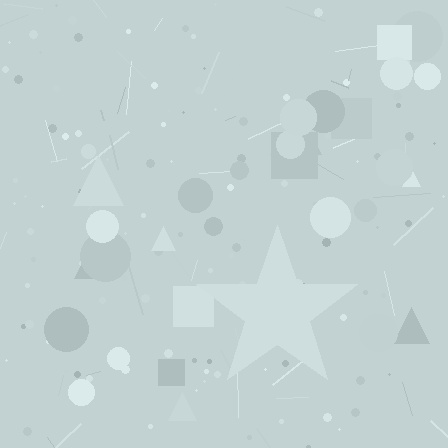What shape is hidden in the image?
A star is hidden in the image.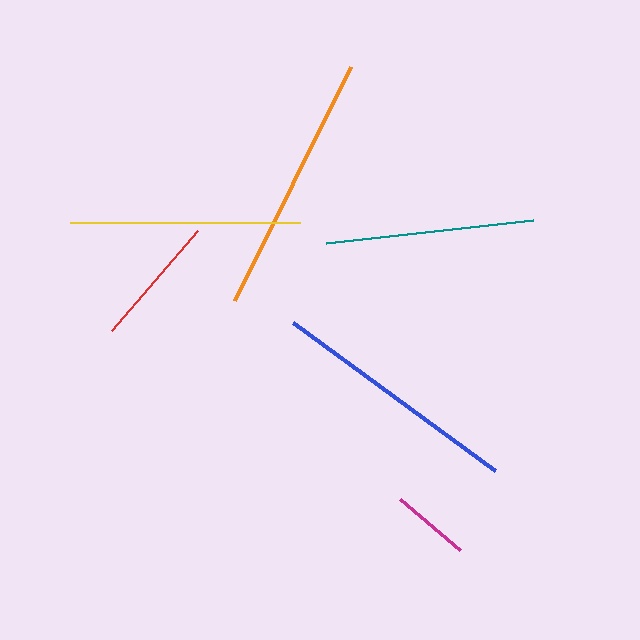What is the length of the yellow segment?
The yellow segment is approximately 230 pixels long.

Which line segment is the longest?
The orange line is the longest at approximately 261 pixels.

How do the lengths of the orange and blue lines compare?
The orange and blue lines are approximately the same length.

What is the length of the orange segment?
The orange segment is approximately 261 pixels long.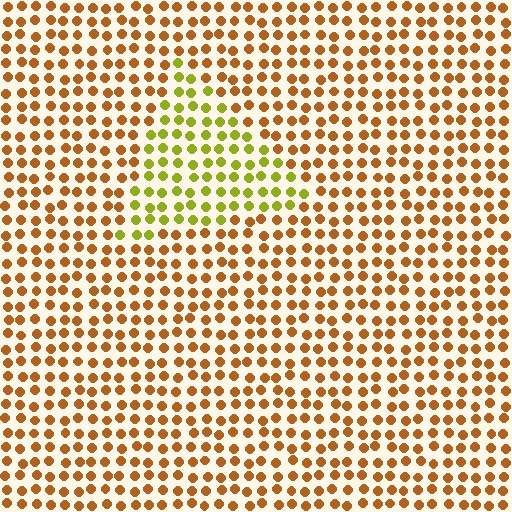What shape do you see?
I see a triangle.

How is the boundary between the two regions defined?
The boundary is defined purely by a slight shift in hue (about 46 degrees). Spacing, size, and orientation are identical on both sides.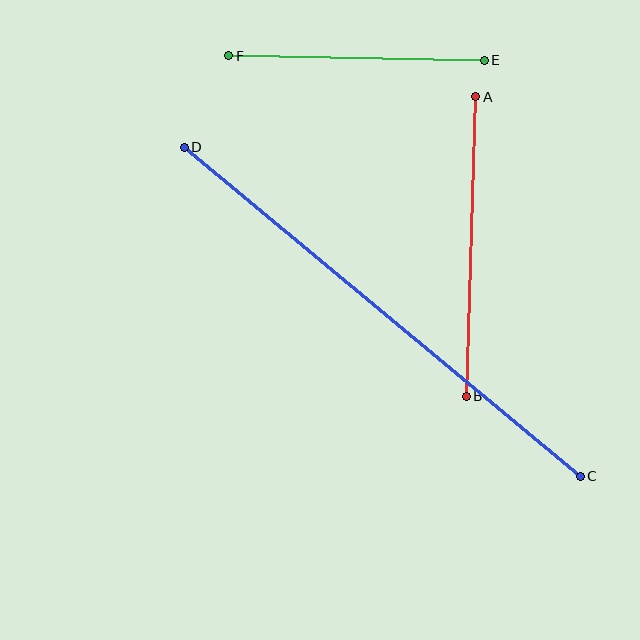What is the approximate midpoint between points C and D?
The midpoint is at approximately (382, 312) pixels.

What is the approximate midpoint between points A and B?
The midpoint is at approximately (471, 246) pixels.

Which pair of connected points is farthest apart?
Points C and D are farthest apart.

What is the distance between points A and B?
The distance is approximately 299 pixels.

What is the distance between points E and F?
The distance is approximately 255 pixels.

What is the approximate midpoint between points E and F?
The midpoint is at approximately (356, 58) pixels.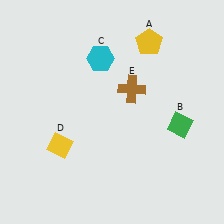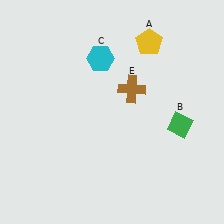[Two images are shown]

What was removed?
The yellow diamond (D) was removed in Image 2.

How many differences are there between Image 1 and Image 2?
There is 1 difference between the two images.